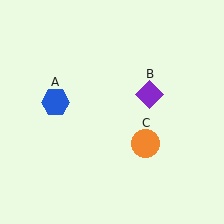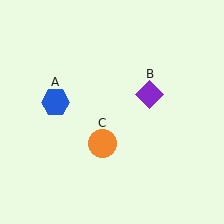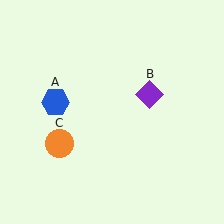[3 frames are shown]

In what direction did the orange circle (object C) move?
The orange circle (object C) moved left.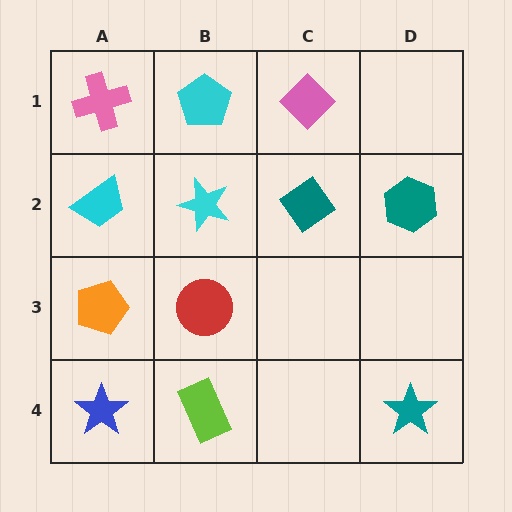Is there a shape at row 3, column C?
No, that cell is empty.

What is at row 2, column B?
A cyan star.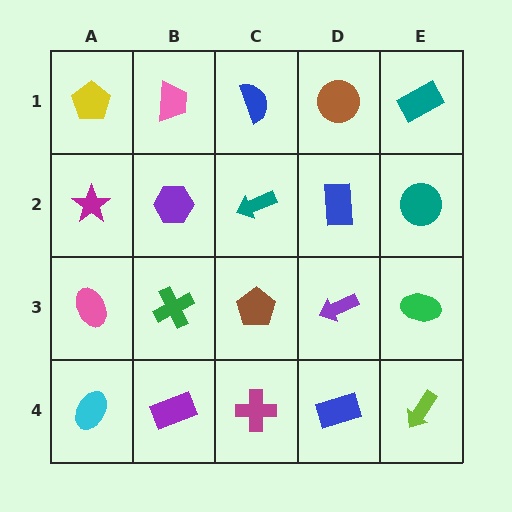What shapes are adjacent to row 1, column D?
A blue rectangle (row 2, column D), a blue semicircle (row 1, column C), a teal rectangle (row 1, column E).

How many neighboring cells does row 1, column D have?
3.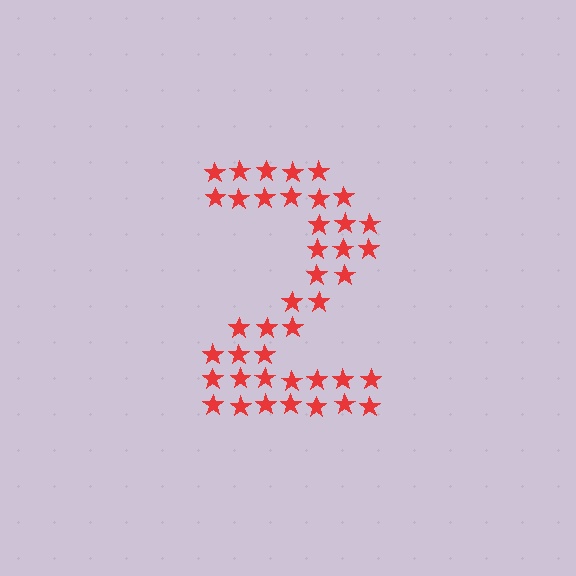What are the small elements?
The small elements are stars.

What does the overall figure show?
The overall figure shows the digit 2.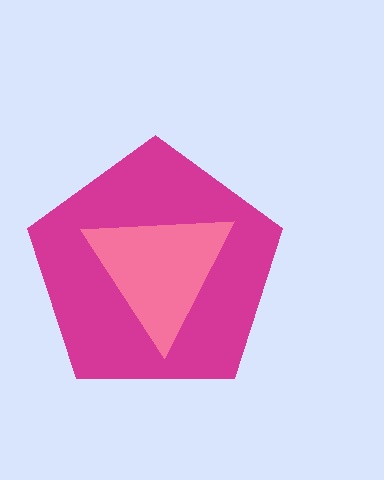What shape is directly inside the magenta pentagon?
The pink triangle.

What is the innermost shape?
The pink triangle.